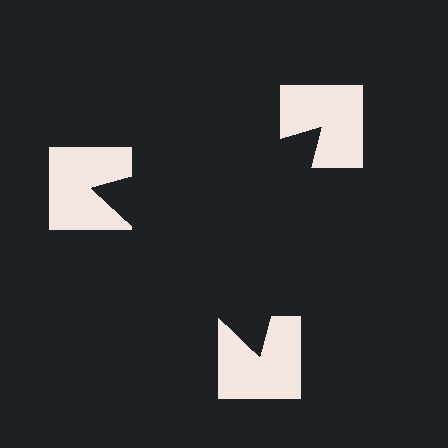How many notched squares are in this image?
There are 3 — one at each vertex of the illusory triangle.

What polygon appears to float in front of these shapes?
An illusory triangle — its edges are inferred from the aligned wedge cuts in the notched squares, not physically drawn.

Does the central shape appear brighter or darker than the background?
It typically appears slightly darker than the background, even though no actual brightness change is drawn.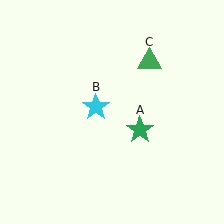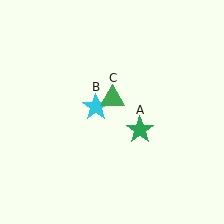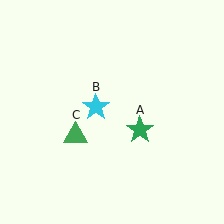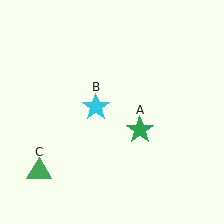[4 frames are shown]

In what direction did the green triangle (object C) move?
The green triangle (object C) moved down and to the left.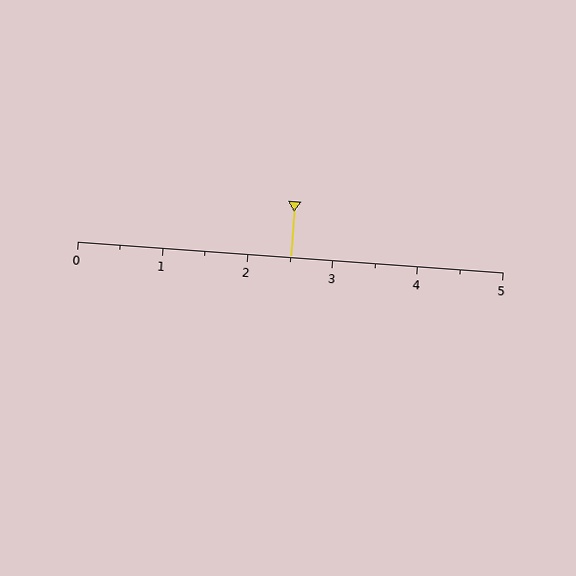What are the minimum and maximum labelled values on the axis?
The axis runs from 0 to 5.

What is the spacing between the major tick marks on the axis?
The major ticks are spaced 1 apart.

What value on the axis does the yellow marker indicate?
The marker indicates approximately 2.5.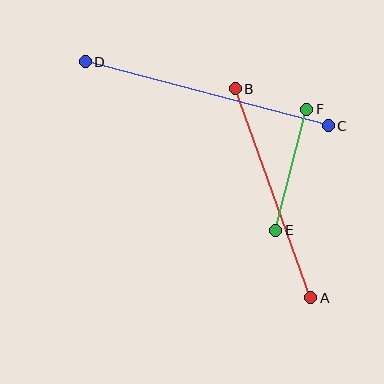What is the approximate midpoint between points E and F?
The midpoint is at approximately (291, 170) pixels.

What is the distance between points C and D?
The distance is approximately 251 pixels.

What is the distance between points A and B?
The distance is approximately 222 pixels.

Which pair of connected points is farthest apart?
Points C and D are farthest apart.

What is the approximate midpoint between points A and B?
The midpoint is at approximately (273, 193) pixels.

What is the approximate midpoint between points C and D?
The midpoint is at approximately (207, 94) pixels.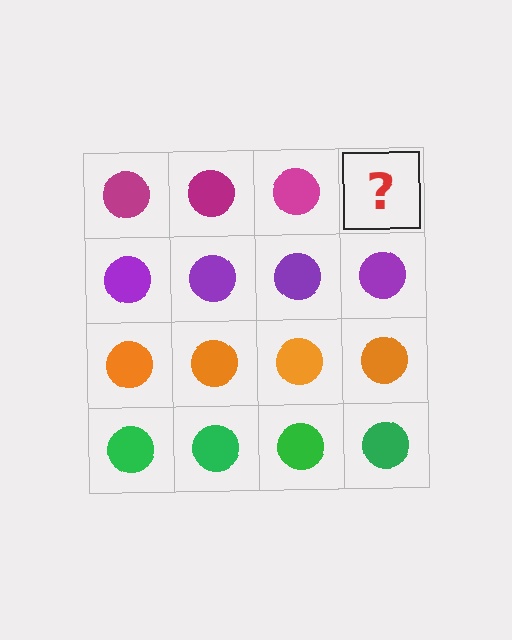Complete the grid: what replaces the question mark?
The question mark should be replaced with a magenta circle.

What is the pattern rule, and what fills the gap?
The rule is that each row has a consistent color. The gap should be filled with a magenta circle.